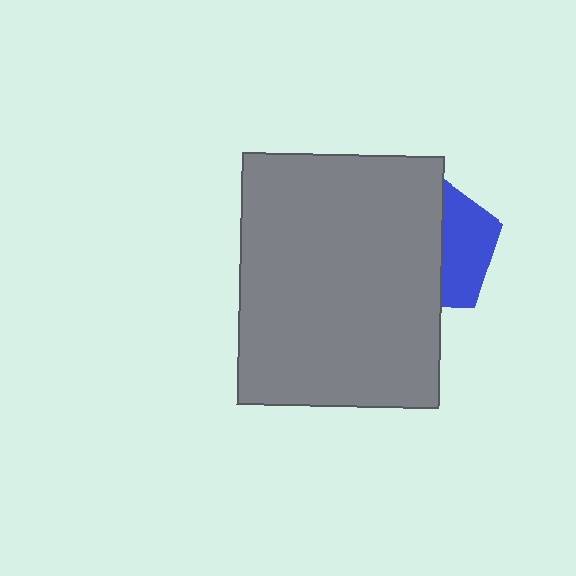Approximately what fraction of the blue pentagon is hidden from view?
Roughly 61% of the blue pentagon is hidden behind the gray rectangle.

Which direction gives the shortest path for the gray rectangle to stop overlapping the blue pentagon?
Moving left gives the shortest separation.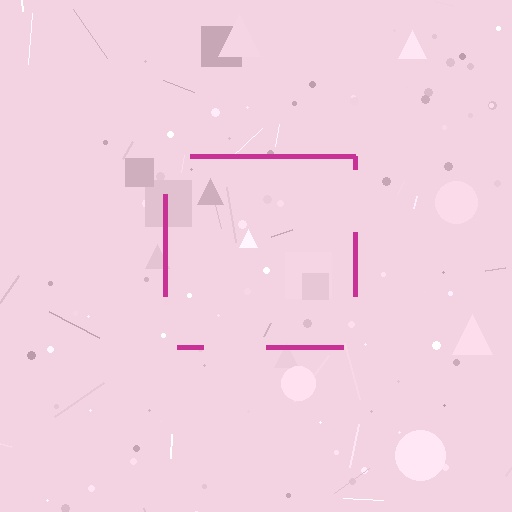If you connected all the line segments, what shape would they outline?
They would outline a square.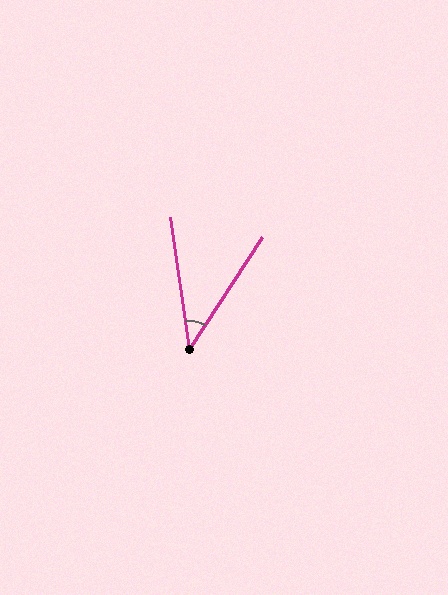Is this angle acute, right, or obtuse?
It is acute.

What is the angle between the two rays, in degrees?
Approximately 41 degrees.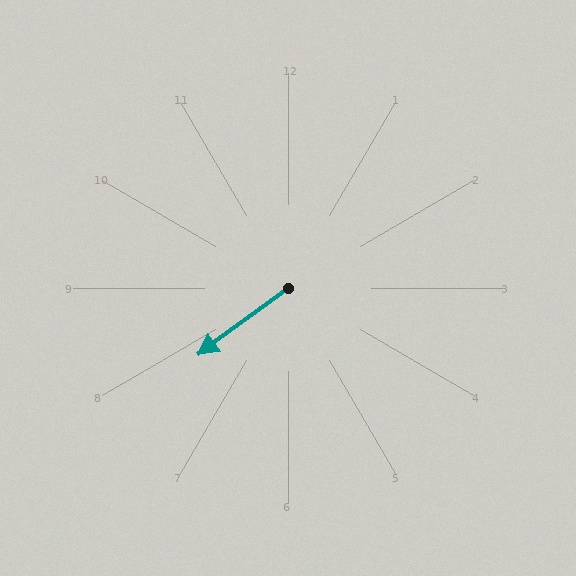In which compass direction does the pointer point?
Southwest.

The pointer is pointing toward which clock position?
Roughly 8 o'clock.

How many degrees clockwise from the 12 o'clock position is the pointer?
Approximately 233 degrees.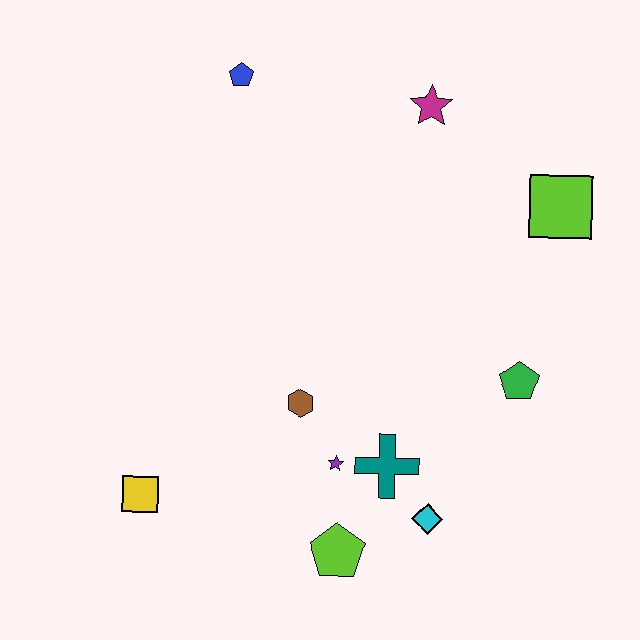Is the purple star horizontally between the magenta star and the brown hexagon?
Yes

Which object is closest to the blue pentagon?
The magenta star is closest to the blue pentagon.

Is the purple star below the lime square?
Yes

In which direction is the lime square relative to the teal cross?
The lime square is above the teal cross.